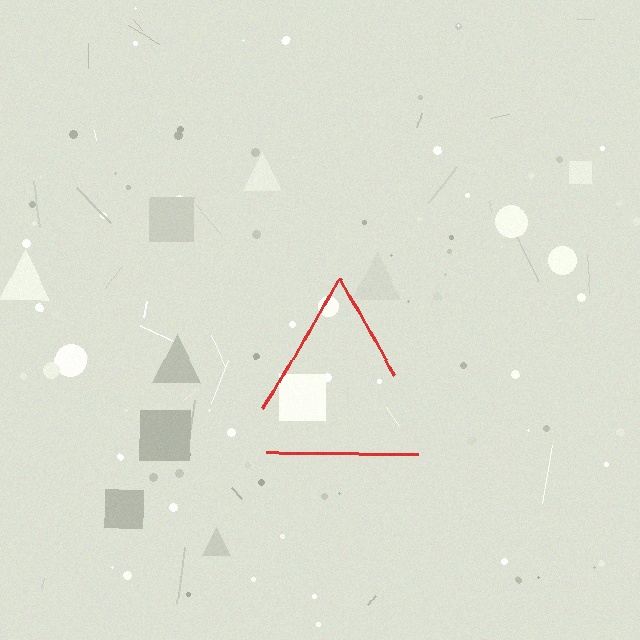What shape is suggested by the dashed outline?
The dashed outline suggests a triangle.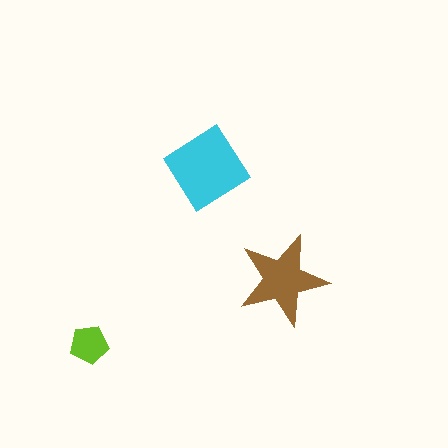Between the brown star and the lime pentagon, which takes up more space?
The brown star.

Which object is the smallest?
The lime pentagon.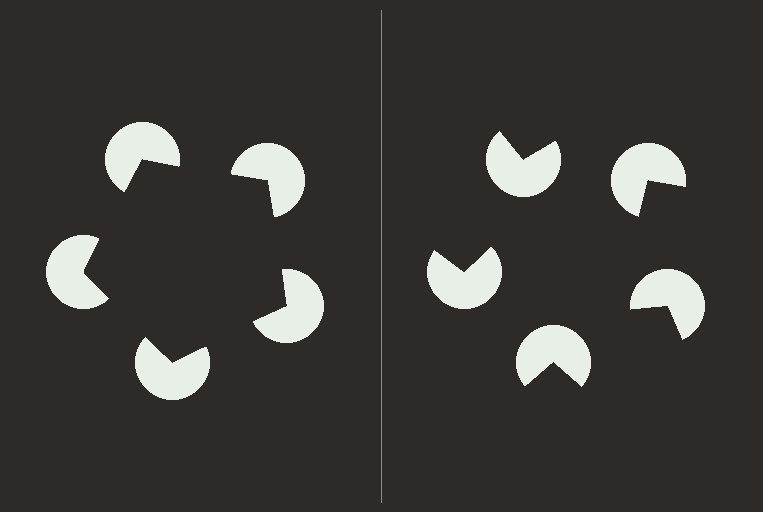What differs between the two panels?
The pac-man discs are positioned identically on both sides; only the wedge orientations differ. On the left they align to a pentagon; on the right they are misaligned.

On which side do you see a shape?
An illusory pentagon appears on the left side. On the right side the wedge cuts are rotated, so no coherent shape forms.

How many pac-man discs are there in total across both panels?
10 — 5 on each side.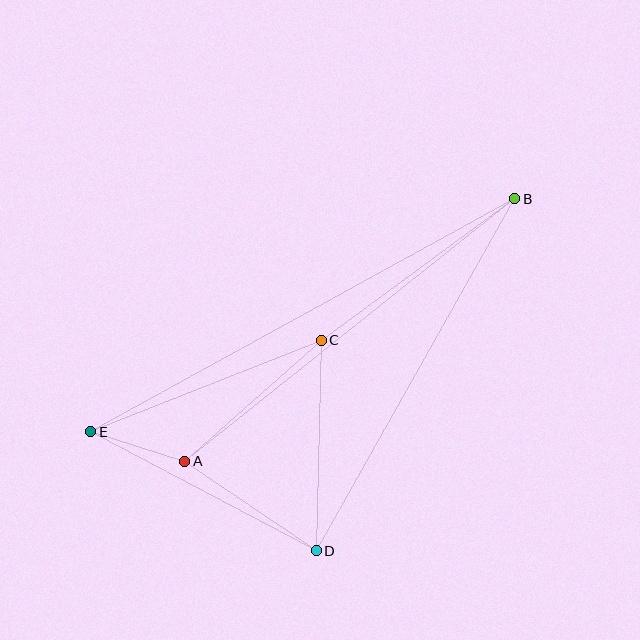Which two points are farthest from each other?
Points B and E are farthest from each other.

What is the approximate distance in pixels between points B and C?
The distance between B and C is approximately 240 pixels.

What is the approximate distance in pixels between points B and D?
The distance between B and D is approximately 404 pixels.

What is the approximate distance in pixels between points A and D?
The distance between A and D is approximately 159 pixels.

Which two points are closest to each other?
Points A and E are closest to each other.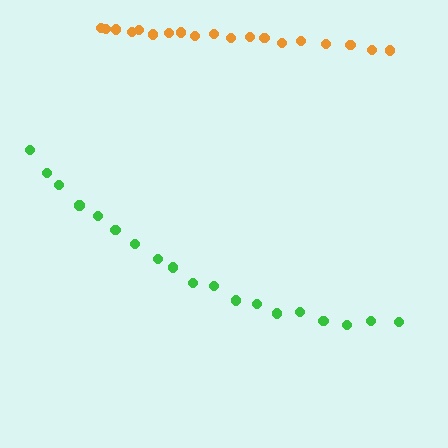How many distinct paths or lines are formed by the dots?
There are 2 distinct paths.